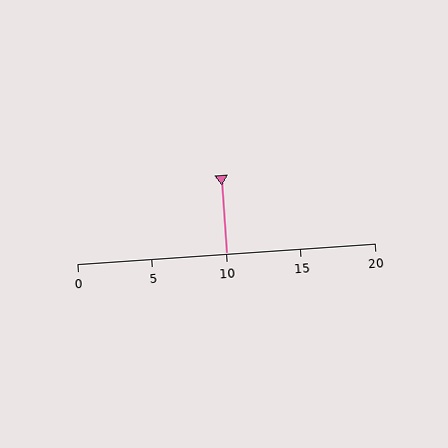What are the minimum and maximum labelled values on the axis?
The axis runs from 0 to 20.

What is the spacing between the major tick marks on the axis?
The major ticks are spaced 5 apart.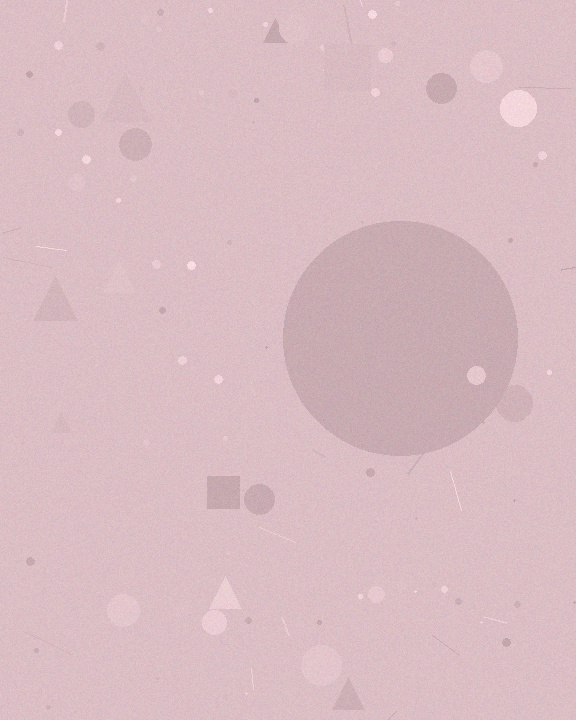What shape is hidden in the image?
A circle is hidden in the image.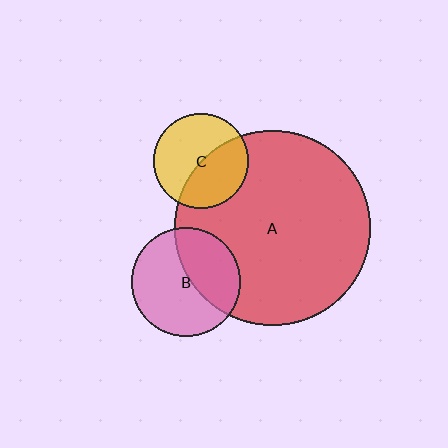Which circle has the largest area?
Circle A (red).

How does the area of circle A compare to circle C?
Approximately 4.2 times.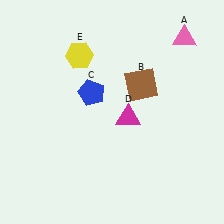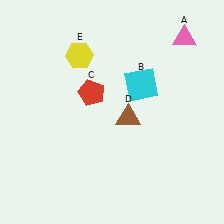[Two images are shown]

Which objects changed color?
B changed from brown to cyan. C changed from blue to red. D changed from magenta to brown.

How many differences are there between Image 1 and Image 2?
There are 3 differences between the two images.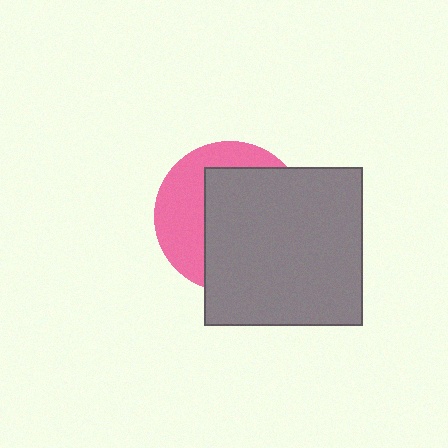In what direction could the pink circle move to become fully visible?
The pink circle could move left. That would shift it out from behind the gray square entirely.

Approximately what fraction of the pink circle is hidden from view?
Roughly 62% of the pink circle is hidden behind the gray square.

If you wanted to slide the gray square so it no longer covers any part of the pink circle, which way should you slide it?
Slide it right — that is the most direct way to separate the two shapes.